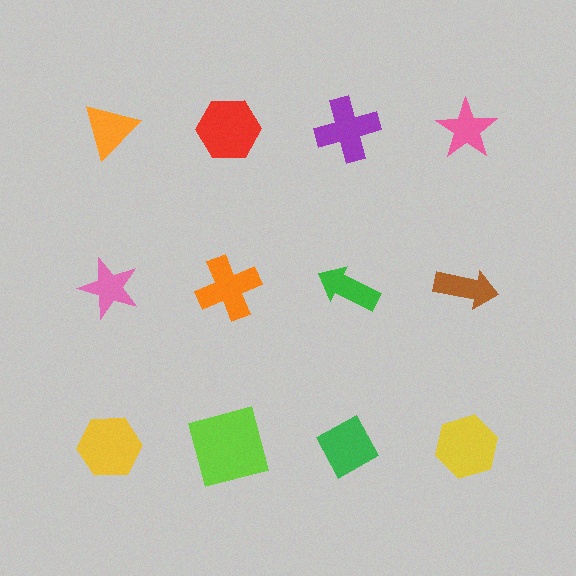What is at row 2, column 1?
A pink star.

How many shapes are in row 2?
4 shapes.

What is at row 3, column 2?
A lime square.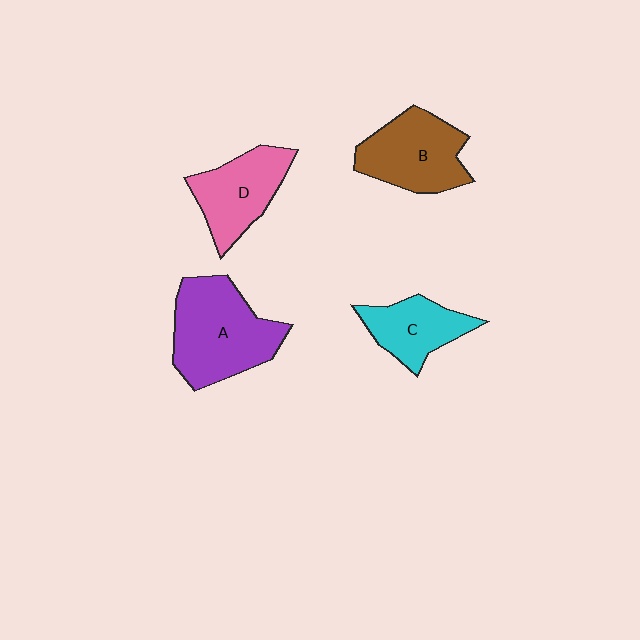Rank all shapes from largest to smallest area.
From largest to smallest: A (purple), B (brown), D (pink), C (cyan).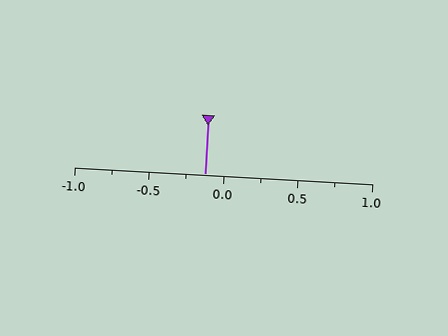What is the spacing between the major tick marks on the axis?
The major ticks are spaced 0.5 apart.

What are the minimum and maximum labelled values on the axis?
The axis runs from -1.0 to 1.0.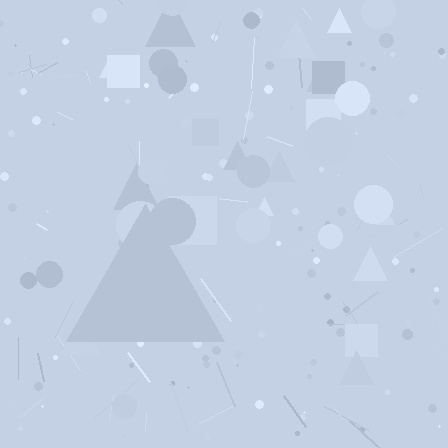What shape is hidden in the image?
A triangle is hidden in the image.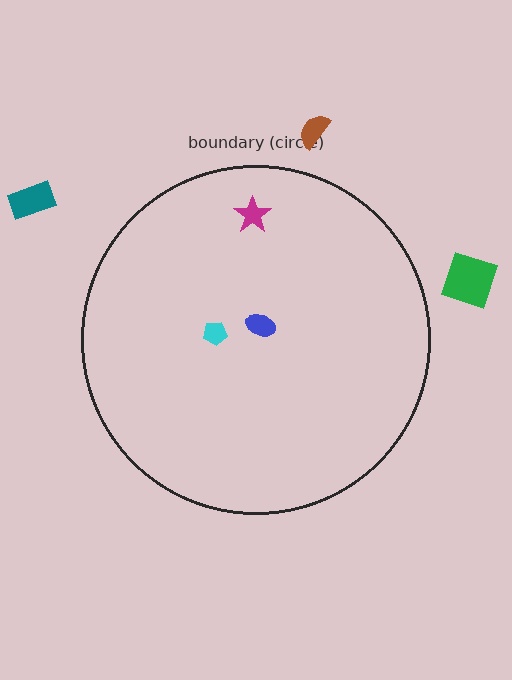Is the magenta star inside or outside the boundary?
Inside.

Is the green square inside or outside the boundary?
Outside.